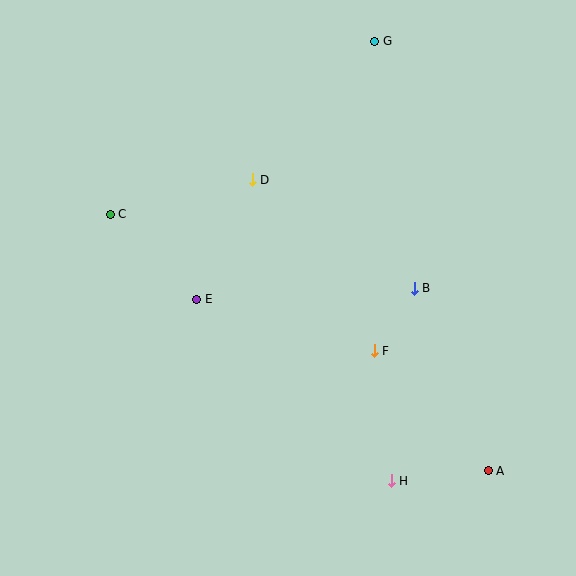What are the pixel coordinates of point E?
Point E is at (197, 299).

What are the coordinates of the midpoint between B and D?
The midpoint between B and D is at (333, 234).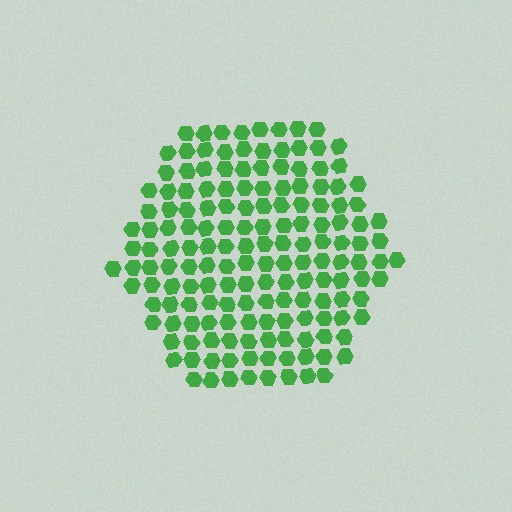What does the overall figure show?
The overall figure shows a hexagon.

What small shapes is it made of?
It is made of small hexagons.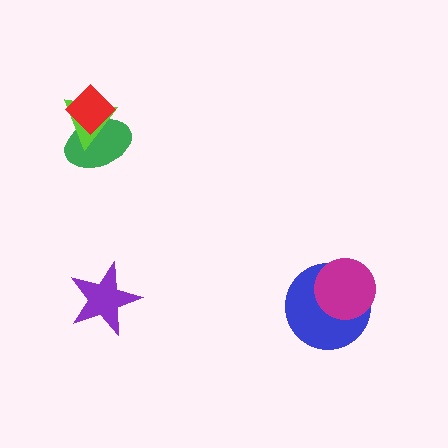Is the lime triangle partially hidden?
Yes, it is partially covered by another shape.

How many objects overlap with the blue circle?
1 object overlaps with the blue circle.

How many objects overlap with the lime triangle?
2 objects overlap with the lime triangle.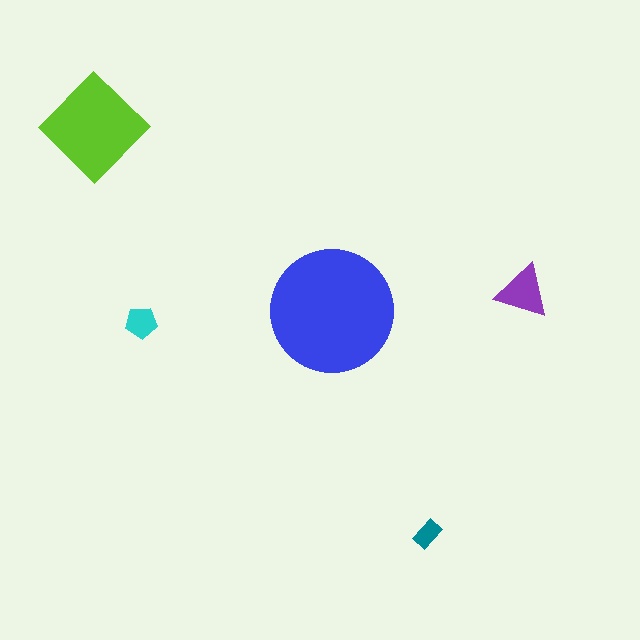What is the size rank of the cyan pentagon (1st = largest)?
4th.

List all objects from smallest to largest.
The teal rectangle, the cyan pentagon, the purple triangle, the lime diamond, the blue circle.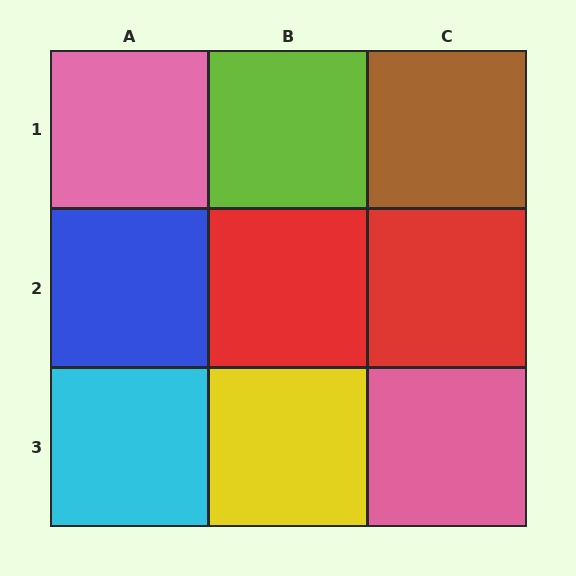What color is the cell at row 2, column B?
Red.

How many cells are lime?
1 cell is lime.